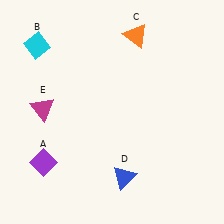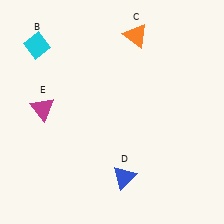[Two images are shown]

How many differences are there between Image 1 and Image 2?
There is 1 difference between the two images.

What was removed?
The purple diamond (A) was removed in Image 2.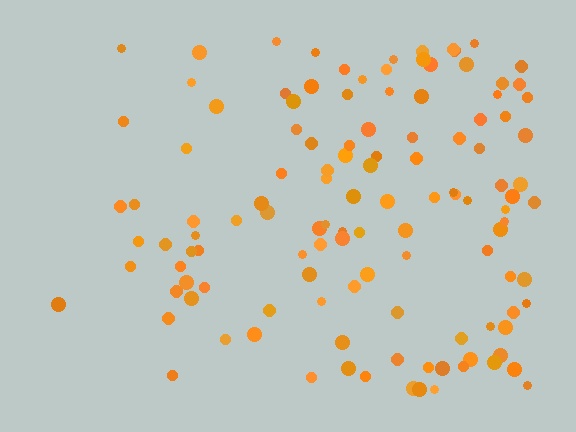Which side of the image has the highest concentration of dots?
The right.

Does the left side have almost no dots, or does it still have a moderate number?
Still a moderate number, just noticeably fewer than the right.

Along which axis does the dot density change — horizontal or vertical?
Horizontal.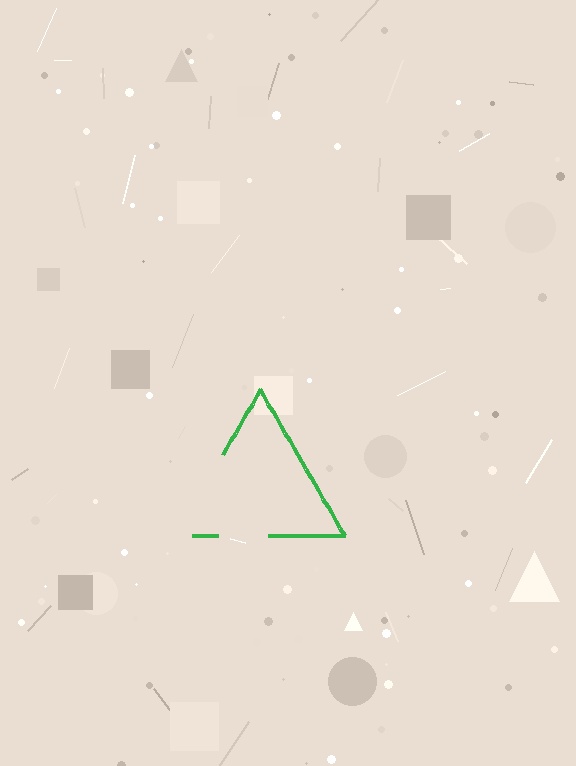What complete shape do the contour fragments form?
The contour fragments form a triangle.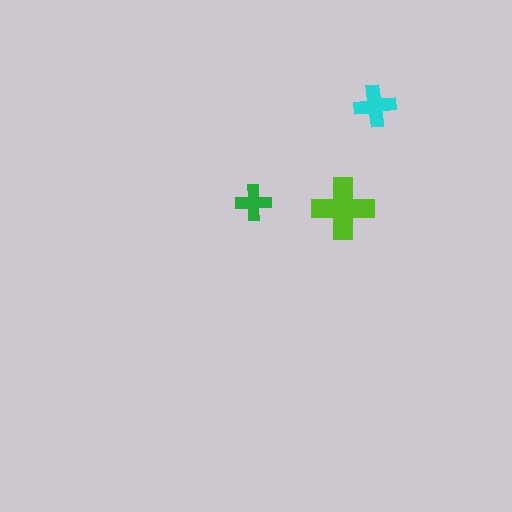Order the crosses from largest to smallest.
the lime one, the cyan one, the green one.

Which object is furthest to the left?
The green cross is leftmost.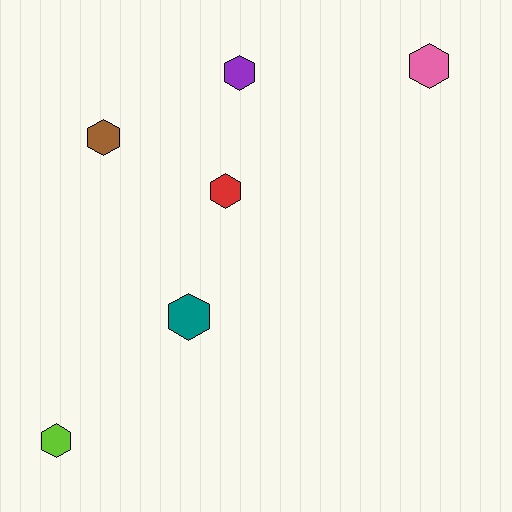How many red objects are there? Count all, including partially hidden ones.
There is 1 red object.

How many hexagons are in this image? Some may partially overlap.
There are 6 hexagons.